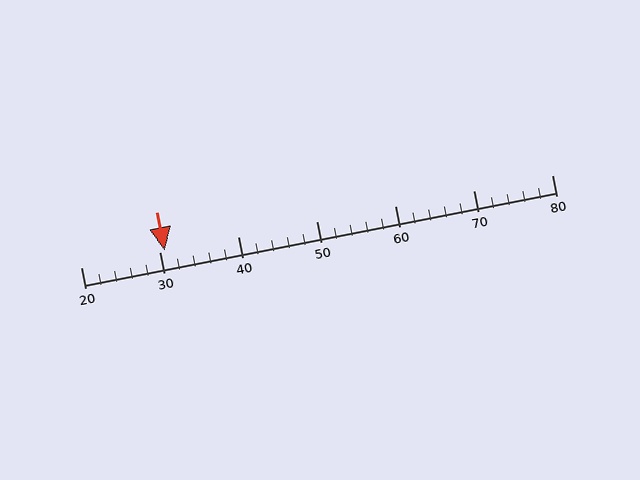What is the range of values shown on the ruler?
The ruler shows values from 20 to 80.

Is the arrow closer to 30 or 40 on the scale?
The arrow is closer to 30.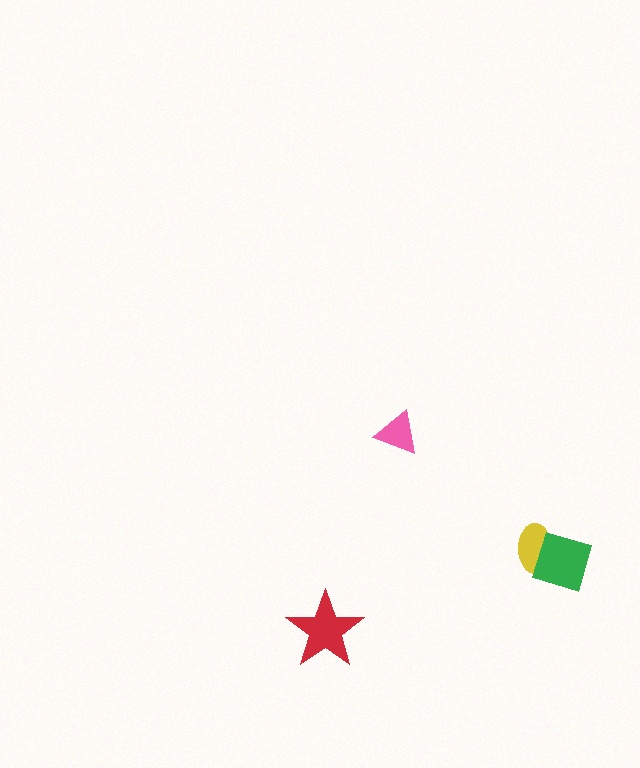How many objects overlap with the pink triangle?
0 objects overlap with the pink triangle.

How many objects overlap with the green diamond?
1 object overlaps with the green diamond.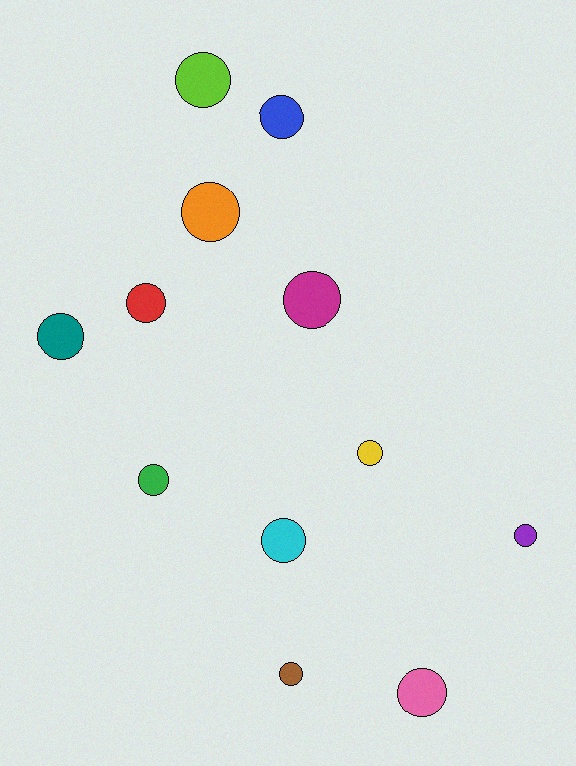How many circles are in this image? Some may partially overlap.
There are 12 circles.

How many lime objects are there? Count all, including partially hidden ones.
There is 1 lime object.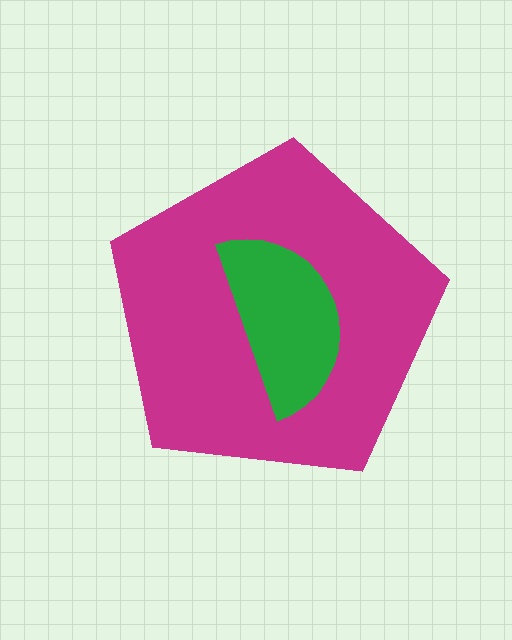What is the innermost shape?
The green semicircle.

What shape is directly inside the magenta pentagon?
The green semicircle.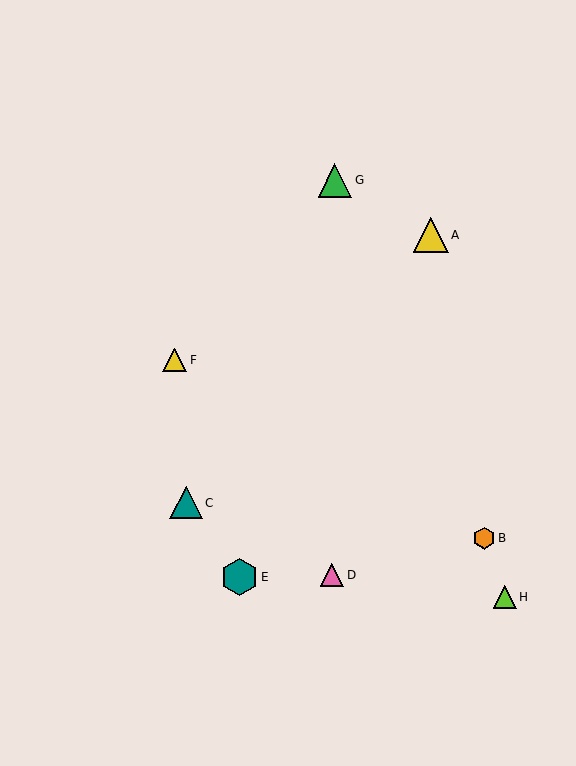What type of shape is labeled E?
Shape E is a teal hexagon.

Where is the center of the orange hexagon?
The center of the orange hexagon is at (484, 538).